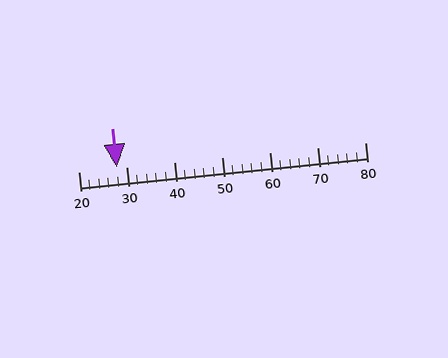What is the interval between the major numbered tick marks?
The major tick marks are spaced 10 units apart.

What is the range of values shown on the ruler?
The ruler shows values from 20 to 80.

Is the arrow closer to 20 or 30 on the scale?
The arrow is closer to 30.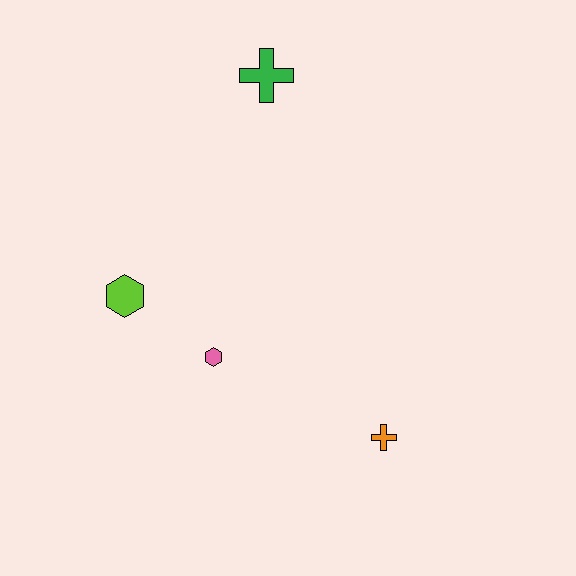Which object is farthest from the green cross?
The orange cross is farthest from the green cross.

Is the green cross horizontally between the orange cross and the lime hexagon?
Yes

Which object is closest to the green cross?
The lime hexagon is closest to the green cross.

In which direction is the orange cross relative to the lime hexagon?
The orange cross is to the right of the lime hexagon.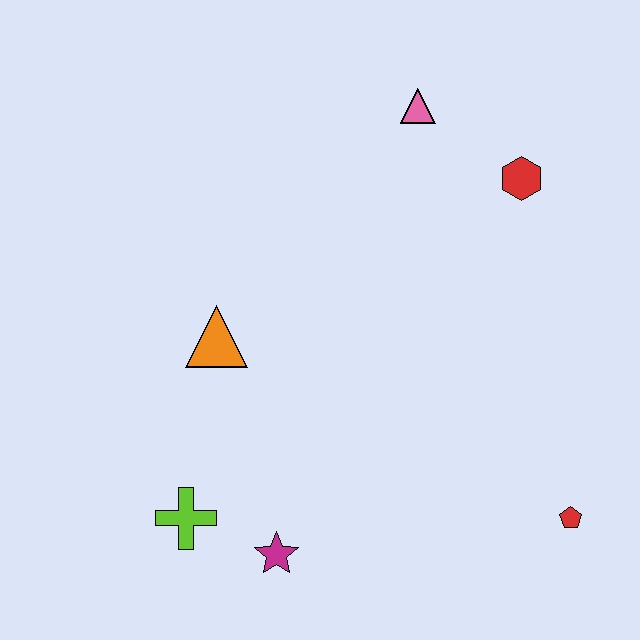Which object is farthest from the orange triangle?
The red pentagon is farthest from the orange triangle.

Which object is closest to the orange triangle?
The lime cross is closest to the orange triangle.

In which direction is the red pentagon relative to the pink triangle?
The red pentagon is below the pink triangle.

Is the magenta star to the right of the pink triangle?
No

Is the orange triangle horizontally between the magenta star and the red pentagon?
No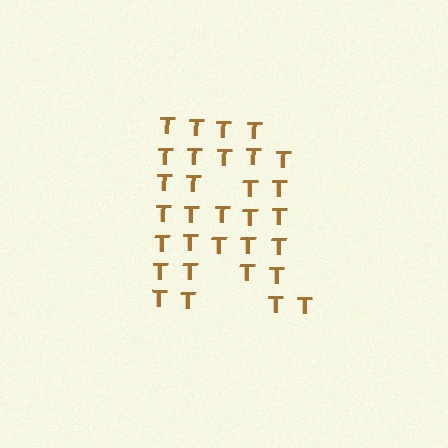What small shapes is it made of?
It is made of small letter T's.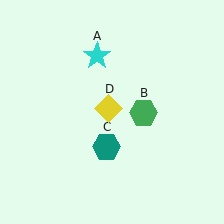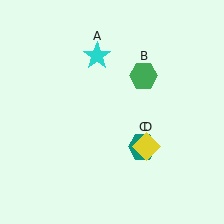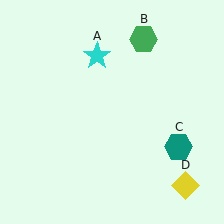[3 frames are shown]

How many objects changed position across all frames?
3 objects changed position: green hexagon (object B), teal hexagon (object C), yellow diamond (object D).